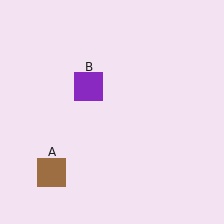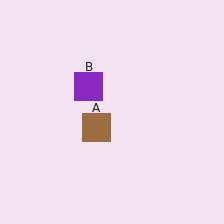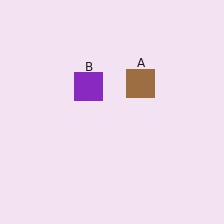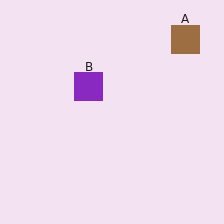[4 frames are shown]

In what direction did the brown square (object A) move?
The brown square (object A) moved up and to the right.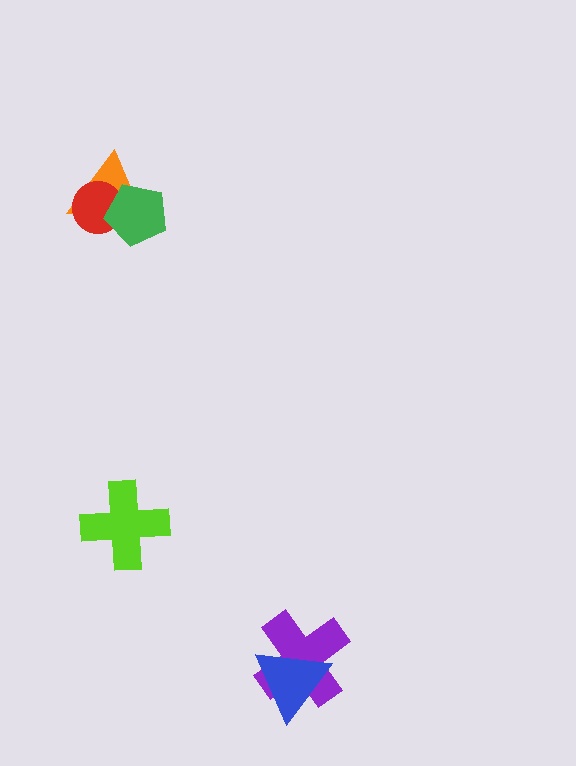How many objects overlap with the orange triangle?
2 objects overlap with the orange triangle.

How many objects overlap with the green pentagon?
2 objects overlap with the green pentagon.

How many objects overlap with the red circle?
2 objects overlap with the red circle.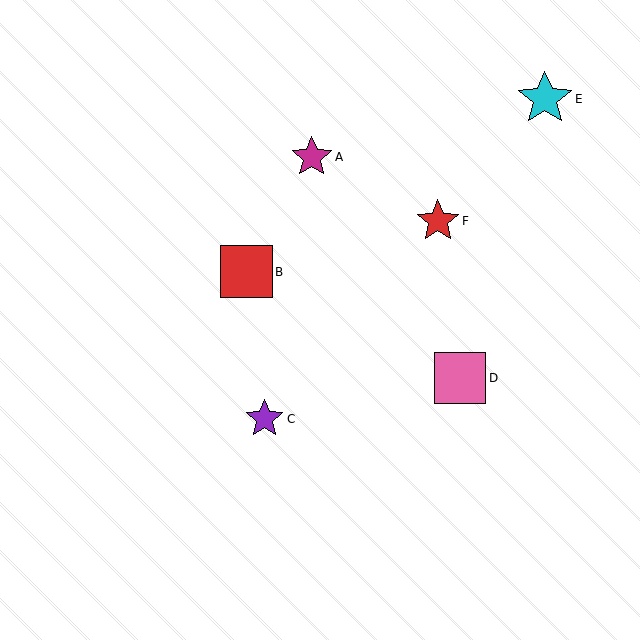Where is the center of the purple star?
The center of the purple star is at (264, 419).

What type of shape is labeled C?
Shape C is a purple star.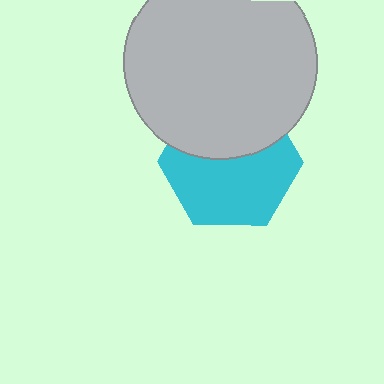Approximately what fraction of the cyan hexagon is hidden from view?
Roughly 41% of the cyan hexagon is hidden behind the light gray circle.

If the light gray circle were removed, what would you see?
You would see the complete cyan hexagon.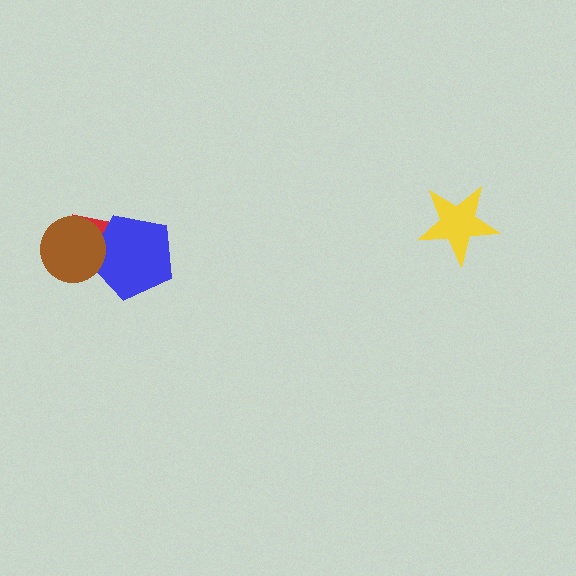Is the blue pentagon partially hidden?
Yes, it is partially covered by another shape.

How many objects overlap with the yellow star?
0 objects overlap with the yellow star.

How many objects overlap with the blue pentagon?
2 objects overlap with the blue pentagon.